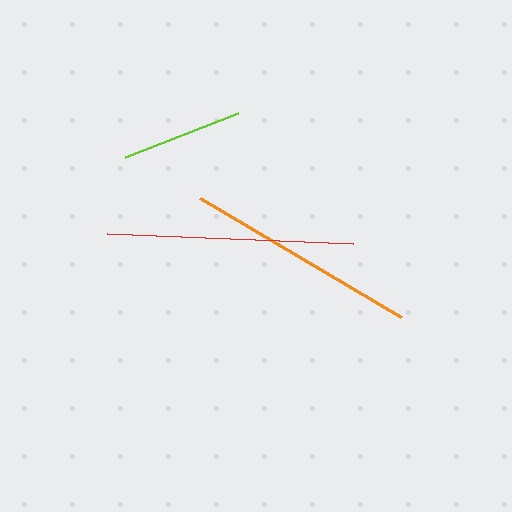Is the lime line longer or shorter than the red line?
The red line is longer than the lime line.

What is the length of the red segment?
The red segment is approximately 247 pixels long.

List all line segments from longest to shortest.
From longest to shortest: red, orange, lime.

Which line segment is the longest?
The red line is the longest at approximately 247 pixels.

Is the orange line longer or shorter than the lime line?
The orange line is longer than the lime line.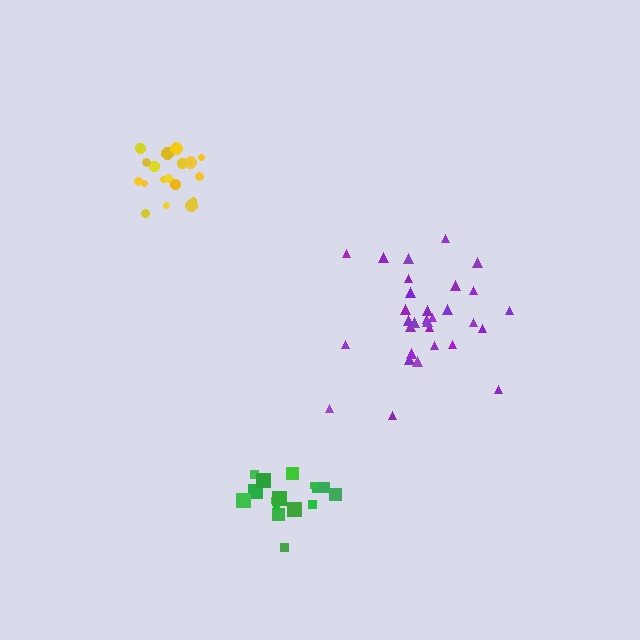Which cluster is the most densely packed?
Yellow.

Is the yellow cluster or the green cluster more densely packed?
Yellow.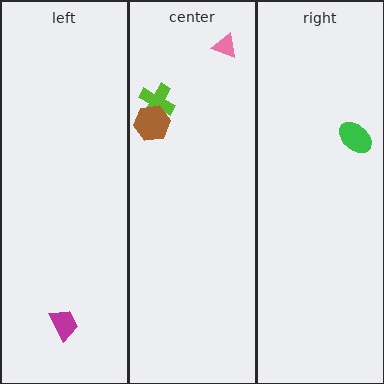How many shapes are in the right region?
1.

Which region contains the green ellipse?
The right region.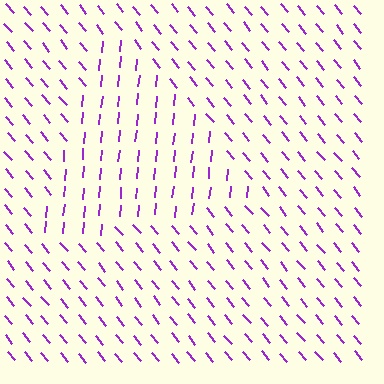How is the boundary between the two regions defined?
The boundary is defined purely by a change in line orientation (approximately 45 degrees difference). All lines are the same color and thickness.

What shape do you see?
I see a triangle.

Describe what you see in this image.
The image is filled with small purple line segments. A triangle region in the image has lines oriented differently from the surrounding lines, creating a visible texture boundary.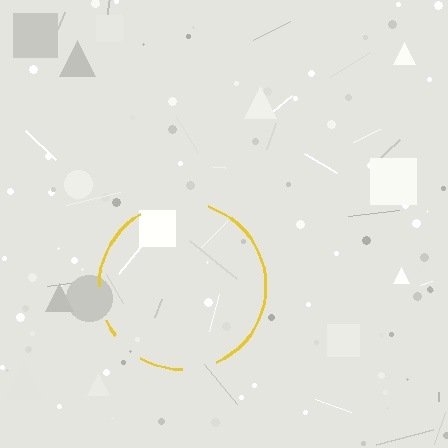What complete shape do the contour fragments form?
The contour fragments form a circle.